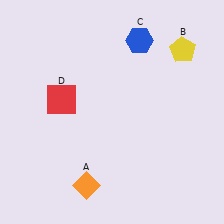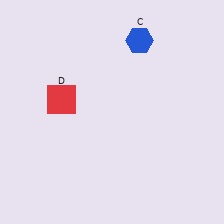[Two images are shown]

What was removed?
The orange diamond (A), the yellow pentagon (B) were removed in Image 2.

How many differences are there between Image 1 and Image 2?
There are 2 differences between the two images.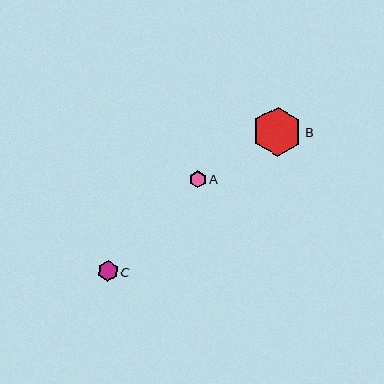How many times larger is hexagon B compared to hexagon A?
Hexagon B is approximately 3.0 times the size of hexagon A.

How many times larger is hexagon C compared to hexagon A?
Hexagon C is approximately 1.2 times the size of hexagon A.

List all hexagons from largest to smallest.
From largest to smallest: B, C, A.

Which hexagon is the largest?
Hexagon B is the largest with a size of approximately 49 pixels.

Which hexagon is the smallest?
Hexagon A is the smallest with a size of approximately 17 pixels.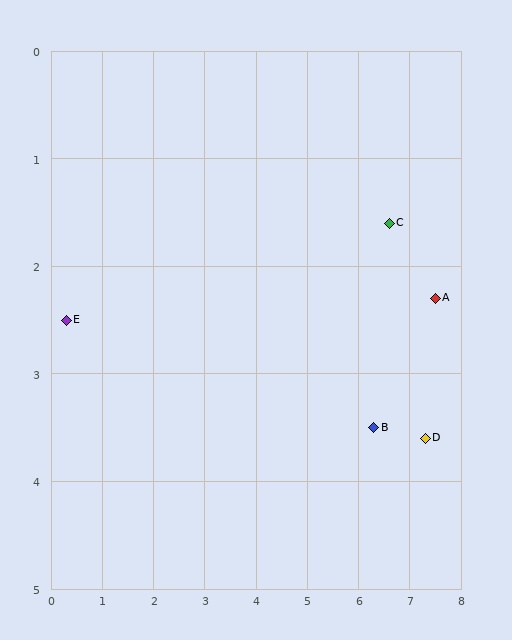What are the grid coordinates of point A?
Point A is at approximately (7.5, 2.3).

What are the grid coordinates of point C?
Point C is at approximately (6.6, 1.6).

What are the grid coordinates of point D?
Point D is at approximately (7.3, 3.6).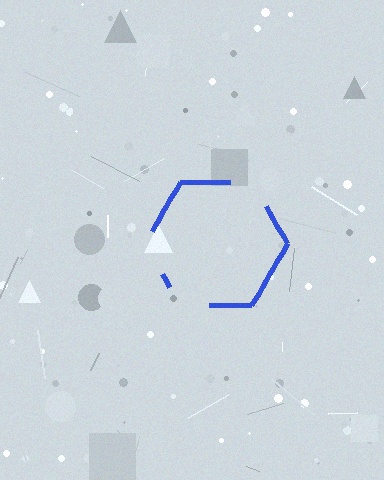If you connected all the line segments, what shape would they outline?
They would outline a hexagon.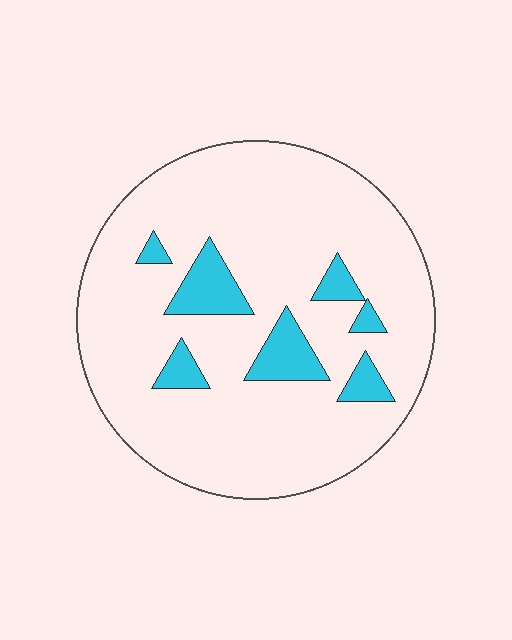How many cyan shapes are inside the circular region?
7.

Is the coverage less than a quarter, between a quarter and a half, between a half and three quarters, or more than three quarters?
Less than a quarter.